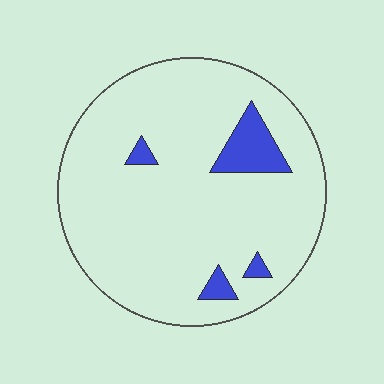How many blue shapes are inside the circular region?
4.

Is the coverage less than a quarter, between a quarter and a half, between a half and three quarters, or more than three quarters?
Less than a quarter.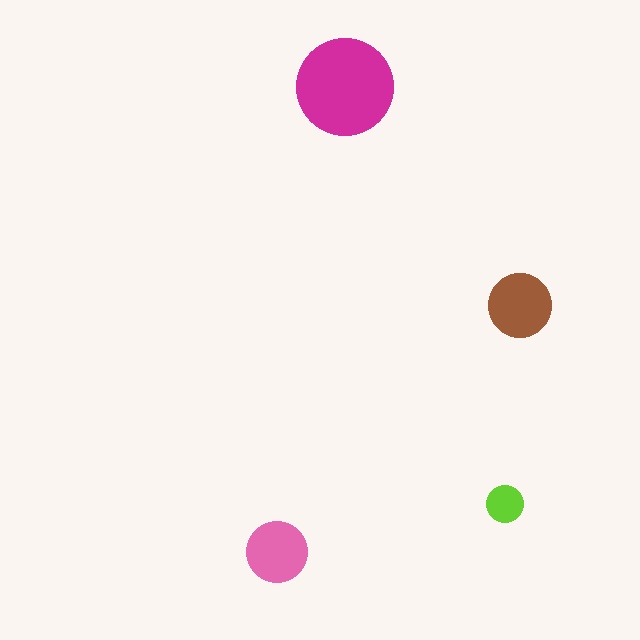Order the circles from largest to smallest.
the magenta one, the brown one, the pink one, the lime one.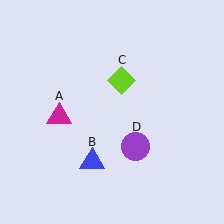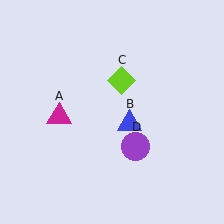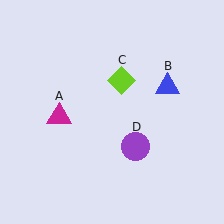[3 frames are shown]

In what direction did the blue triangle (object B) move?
The blue triangle (object B) moved up and to the right.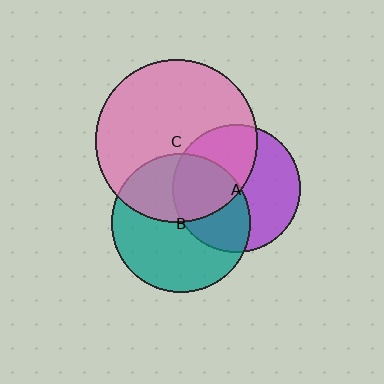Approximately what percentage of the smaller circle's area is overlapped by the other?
Approximately 45%.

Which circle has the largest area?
Circle C (pink).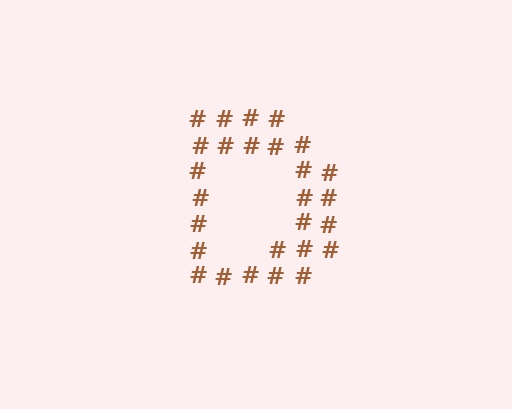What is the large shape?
The large shape is the letter D.